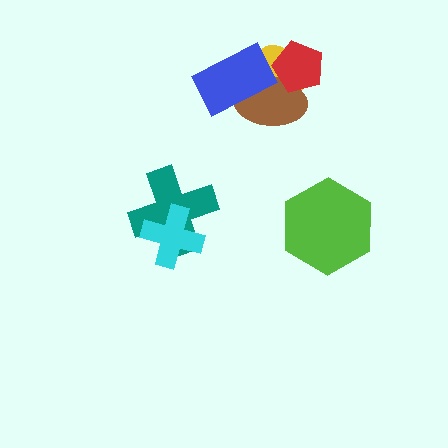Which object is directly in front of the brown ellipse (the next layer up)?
The red pentagon is directly in front of the brown ellipse.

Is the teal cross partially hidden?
Yes, it is partially covered by another shape.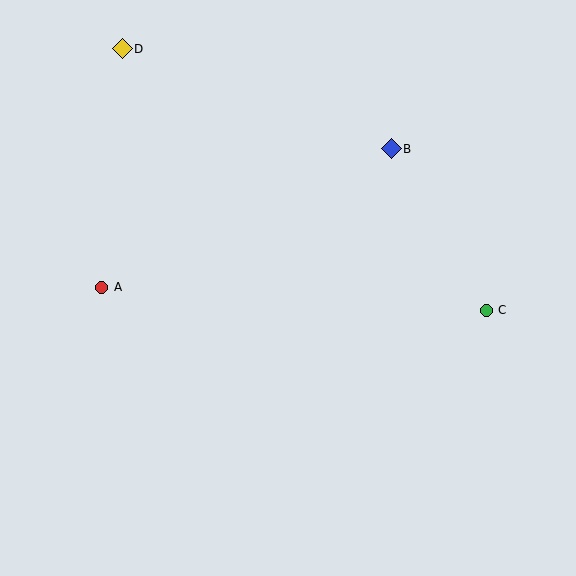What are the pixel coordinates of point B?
Point B is at (391, 149).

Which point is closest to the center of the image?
Point B at (391, 149) is closest to the center.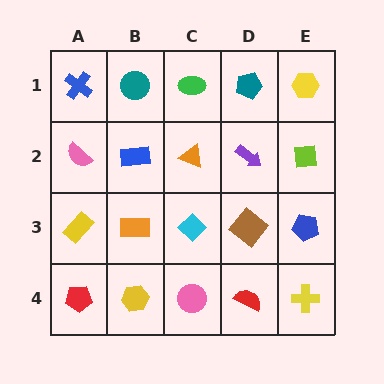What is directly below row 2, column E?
A blue pentagon.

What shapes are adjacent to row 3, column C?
An orange triangle (row 2, column C), a pink circle (row 4, column C), an orange rectangle (row 3, column B), a brown diamond (row 3, column D).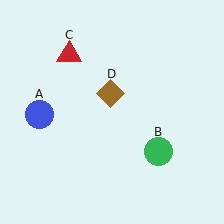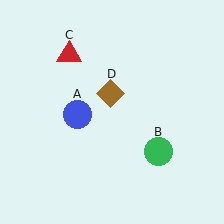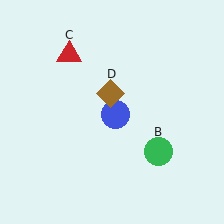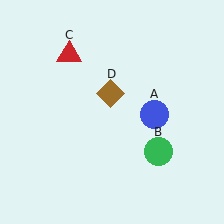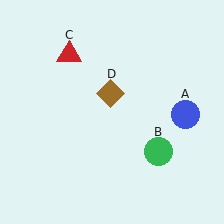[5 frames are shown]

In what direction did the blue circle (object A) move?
The blue circle (object A) moved right.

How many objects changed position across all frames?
1 object changed position: blue circle (object A).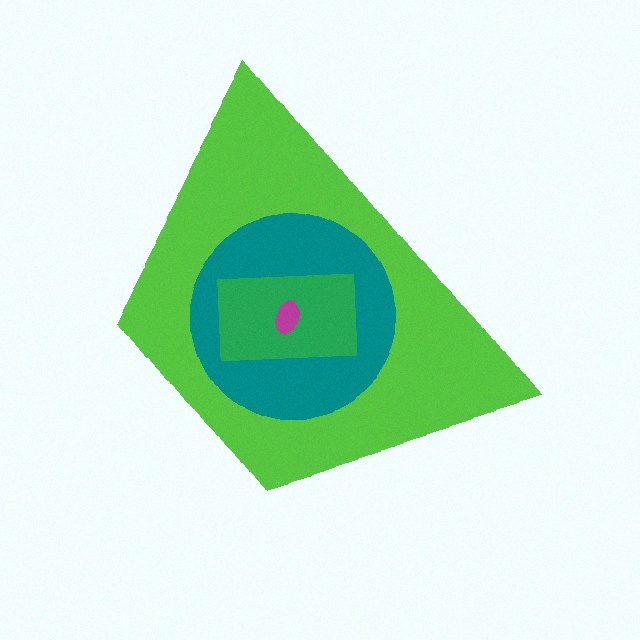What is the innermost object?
The magenta ellipse.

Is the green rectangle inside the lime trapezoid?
Yes.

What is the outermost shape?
The lime trapezoid.